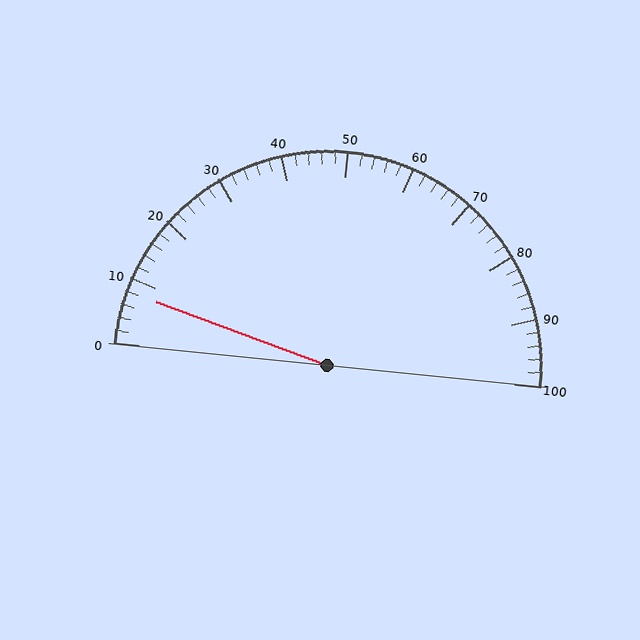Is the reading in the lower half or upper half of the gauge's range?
The reading is in the lower half of the range (0 to 100).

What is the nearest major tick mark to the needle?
The nearest major tick mark is 10.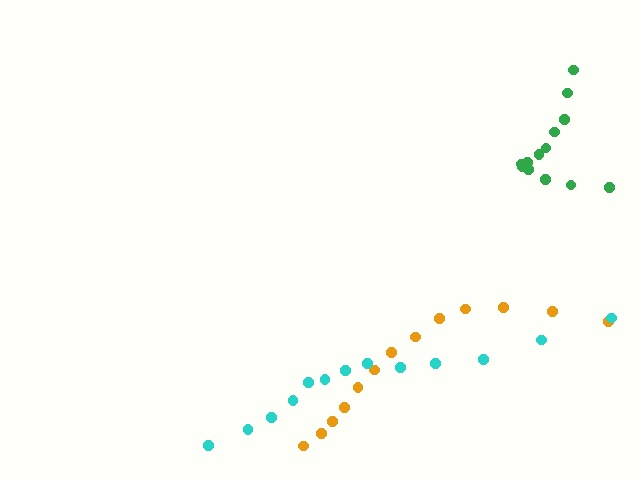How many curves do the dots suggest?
There are 3 distinct paths.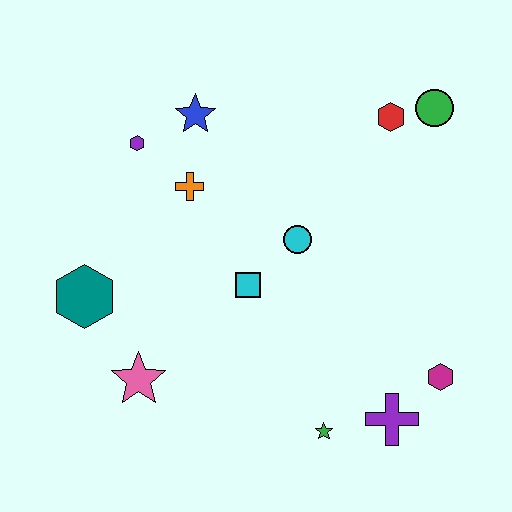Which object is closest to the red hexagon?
The green circle is closest to the red hexagon.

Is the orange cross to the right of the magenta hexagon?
No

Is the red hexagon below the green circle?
Yes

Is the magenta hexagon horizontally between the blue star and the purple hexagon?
No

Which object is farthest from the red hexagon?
The pink star is farthest from the red hexagon.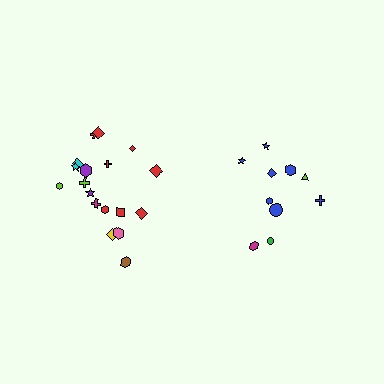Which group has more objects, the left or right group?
The left group.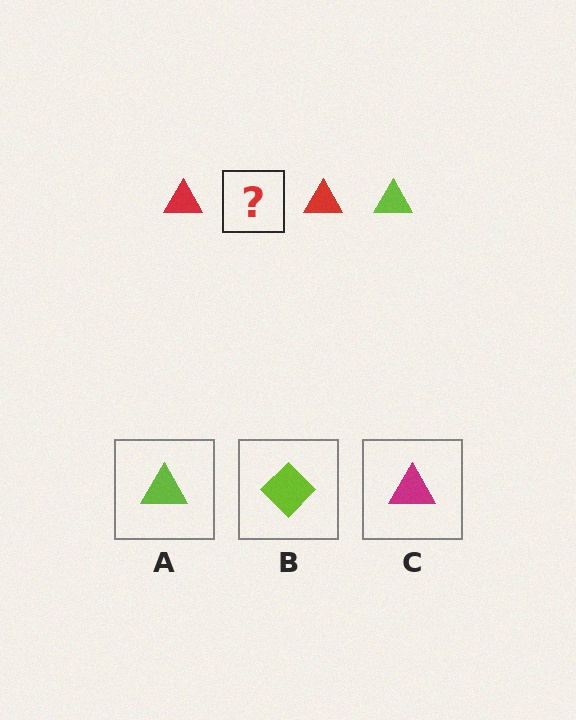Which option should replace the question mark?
Option A.